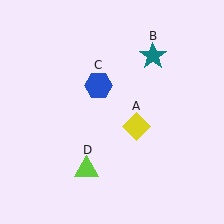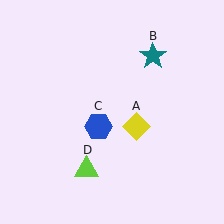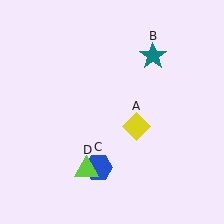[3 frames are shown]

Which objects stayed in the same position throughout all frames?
Yellow diamond (object A) and teal star (object B) and lime triangle (object D) remained stationary.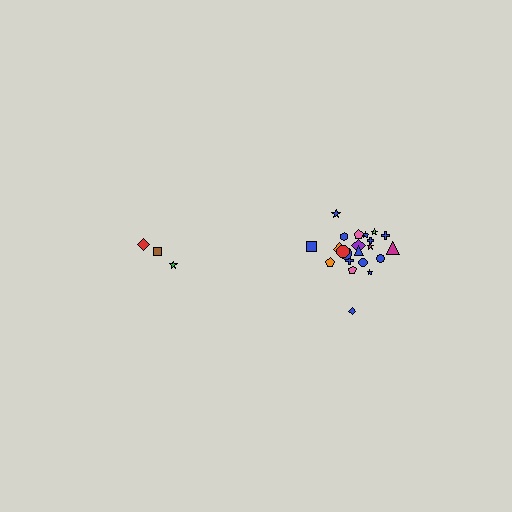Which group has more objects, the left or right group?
The right group.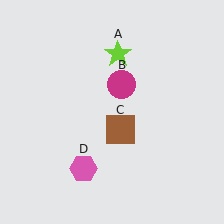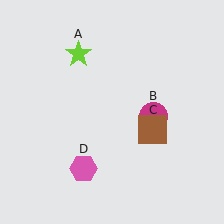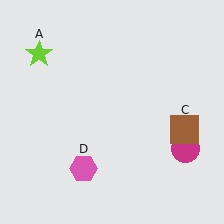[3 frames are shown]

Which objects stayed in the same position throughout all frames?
Pink hexagon (object D) remained stationary.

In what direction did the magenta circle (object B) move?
The magenta circle (object B) moved down and to the right.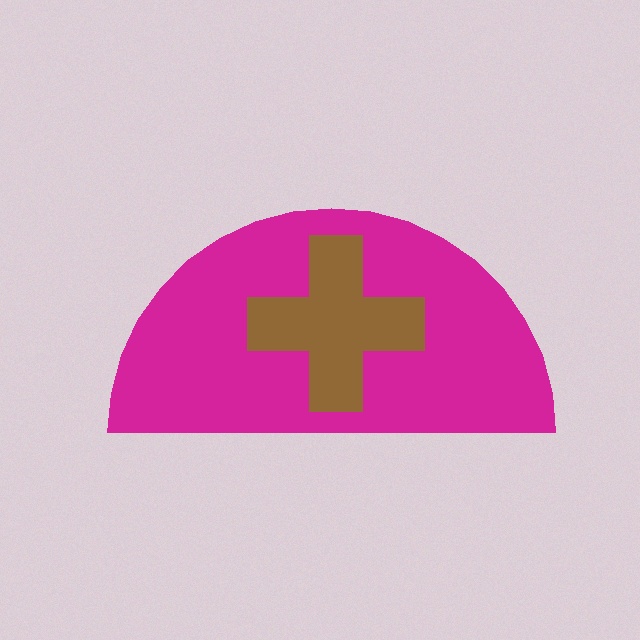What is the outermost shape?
The magenta semicircle.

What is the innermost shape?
The brown cross.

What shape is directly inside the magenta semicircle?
The brown cross.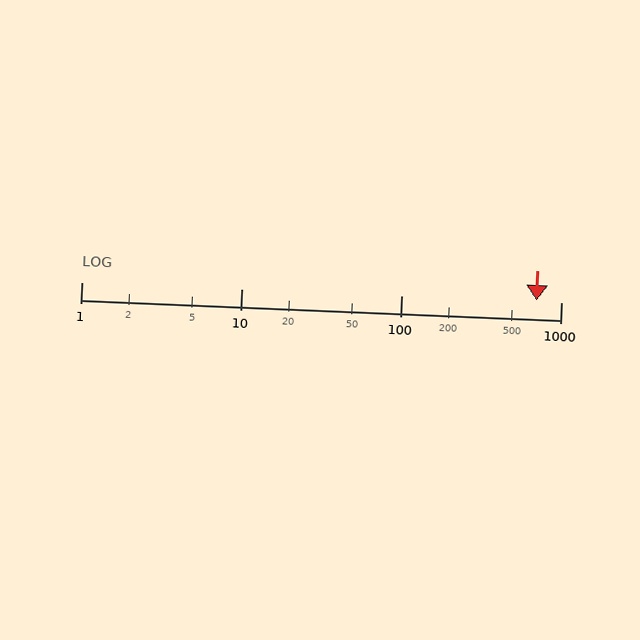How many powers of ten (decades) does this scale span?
The scale spans 3 decades, from 1 to 1000.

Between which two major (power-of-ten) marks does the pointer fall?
The pointer is between 100 and 1000.